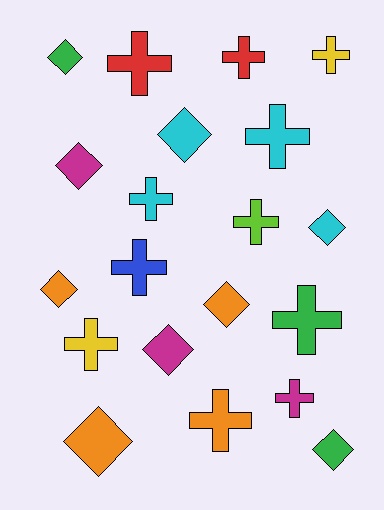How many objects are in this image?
There are 20 objects.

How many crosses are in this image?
There are 11 crosses.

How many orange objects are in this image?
There are 4 orange objects.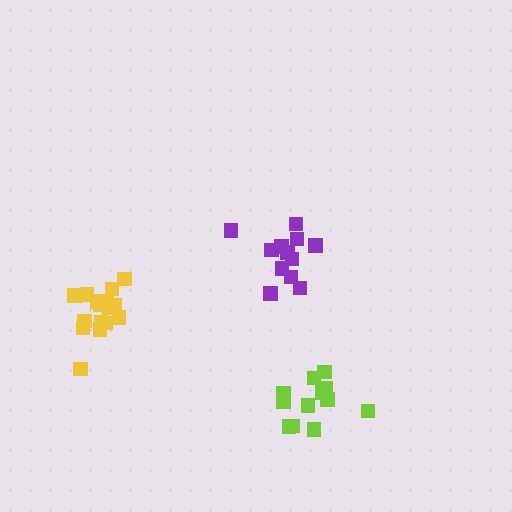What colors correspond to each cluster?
The clusters are colored: yellow, purple, lime.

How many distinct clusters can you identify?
There are 3 distinct clusters.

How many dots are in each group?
Group 1: 16 dots, Group 2: 12 dots, Group 3: 12 dots (40 total).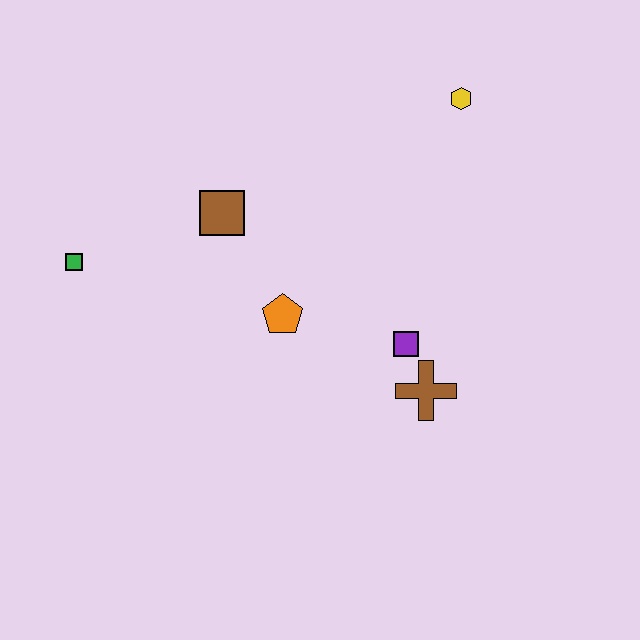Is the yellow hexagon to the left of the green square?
No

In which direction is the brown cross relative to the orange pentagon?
The brown cross is to the right of the orange pentagon.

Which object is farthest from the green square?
The yellow hexagon is farthest from the green square.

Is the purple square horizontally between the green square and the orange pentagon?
No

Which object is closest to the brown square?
The orange pentagon is closest to the brown square.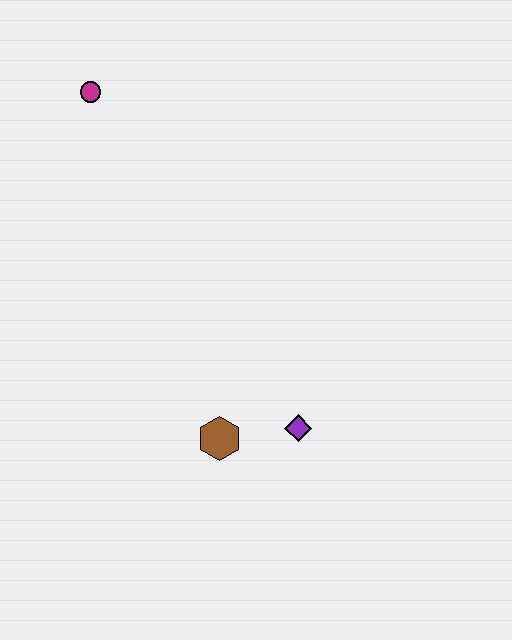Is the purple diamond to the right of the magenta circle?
Yes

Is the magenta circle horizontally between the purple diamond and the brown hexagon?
No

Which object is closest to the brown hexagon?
The purple diamond is closest to the brown hexagon.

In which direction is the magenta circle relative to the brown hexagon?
The magenta circle is above the brown hexagon.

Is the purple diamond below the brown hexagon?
No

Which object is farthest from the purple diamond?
The magenta circle is farthest from the purple diamond.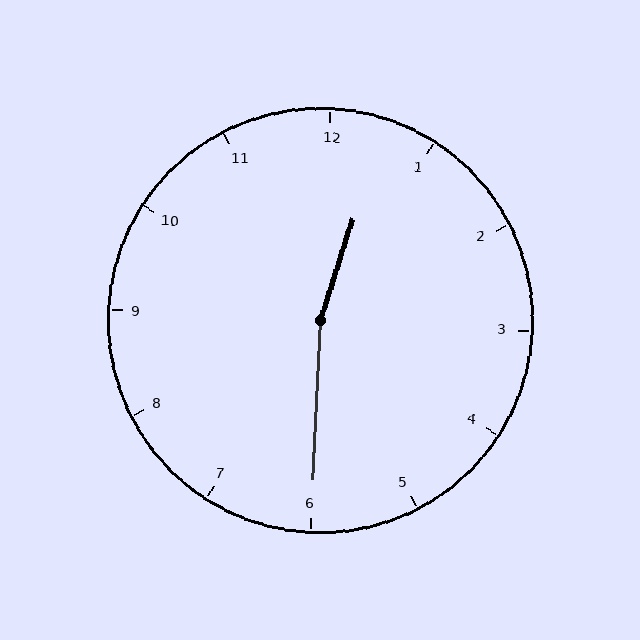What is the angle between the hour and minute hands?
Approximately 165 degrees.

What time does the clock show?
12:30.